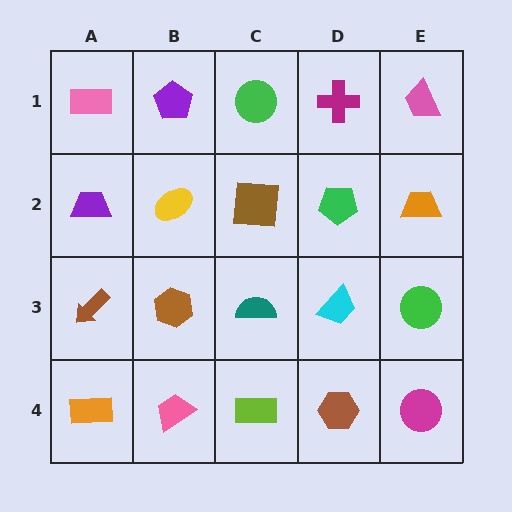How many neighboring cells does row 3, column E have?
3.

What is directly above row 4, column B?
A brown hexagon.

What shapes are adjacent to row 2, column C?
A green circle (row 1, column C), a teal semicircle (row 3, column C), a yellow ellipse (row 2, column B), a green pentagon (row 2, column D).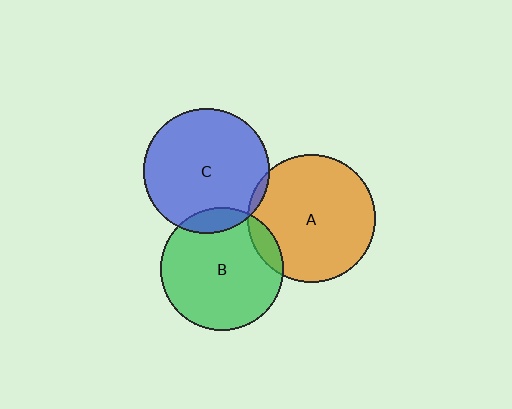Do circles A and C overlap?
Yes.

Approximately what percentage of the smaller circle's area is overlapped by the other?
Approximately 5%.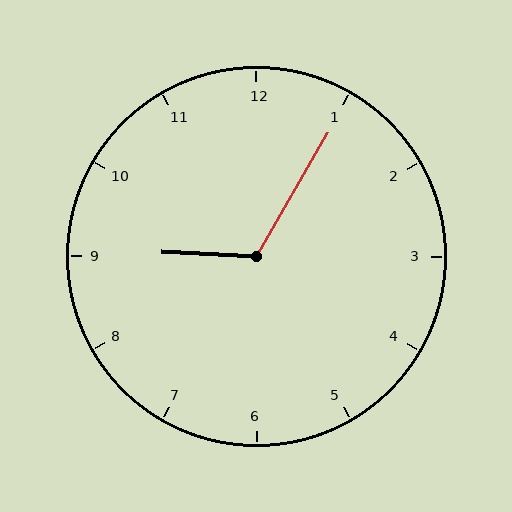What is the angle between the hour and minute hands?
Approximately 118 degrees.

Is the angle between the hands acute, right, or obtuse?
It is obtuse.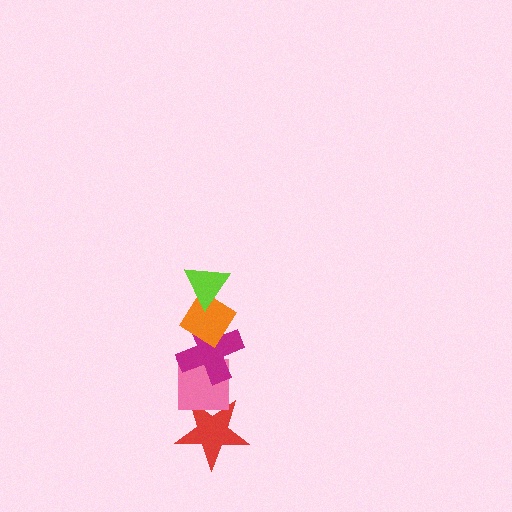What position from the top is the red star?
The red star is 5th from the top.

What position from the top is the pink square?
The pink square is 4th from the top.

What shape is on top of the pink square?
The magenta cross is on top of the pink square.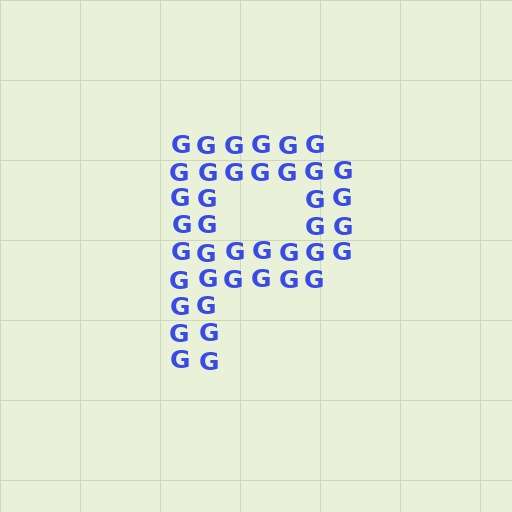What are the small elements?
The small elements are letter G's.